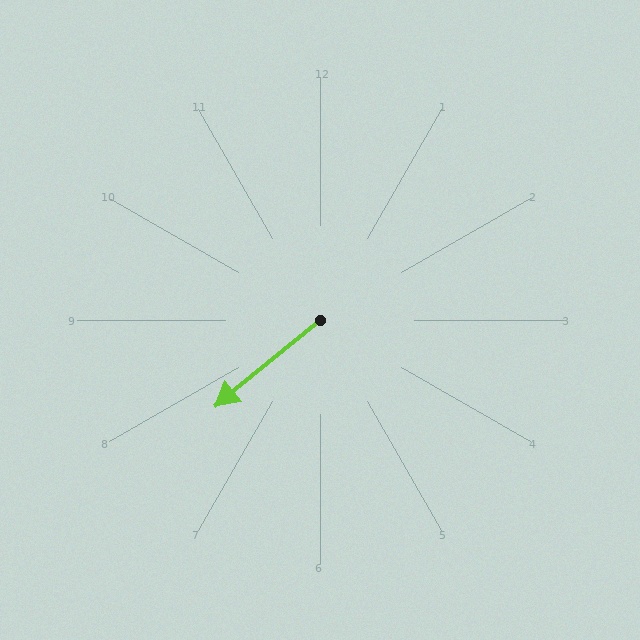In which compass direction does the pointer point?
Southwest.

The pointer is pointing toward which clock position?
Roughly 8 o'clock.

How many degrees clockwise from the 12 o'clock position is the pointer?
Approximately 231 degrees.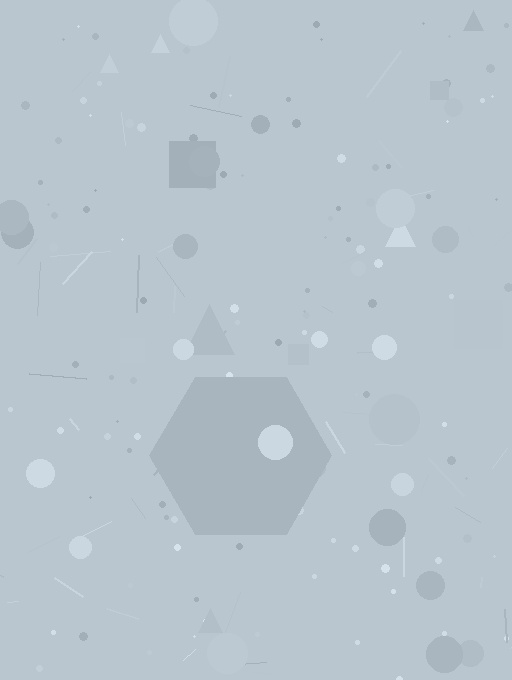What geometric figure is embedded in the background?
A hexagon is embedded in the background.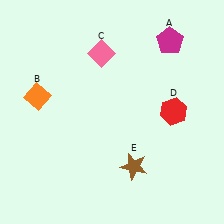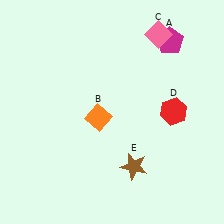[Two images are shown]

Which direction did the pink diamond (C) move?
The pink diamond (C) moved right.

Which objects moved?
The objects that moved are: the orange diamond (B), the pink diamond (C).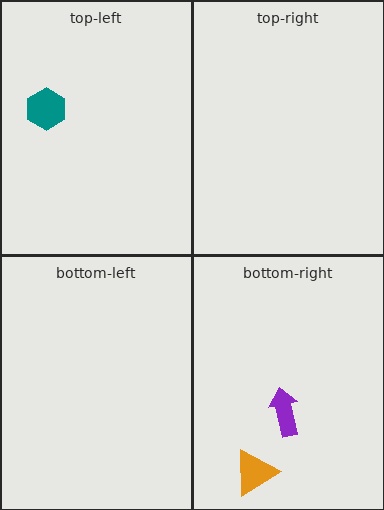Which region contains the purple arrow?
The bottom-right region.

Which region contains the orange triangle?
The bottom-right region.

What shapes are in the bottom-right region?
The purple arrow, the orange triangle.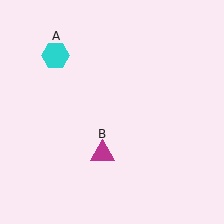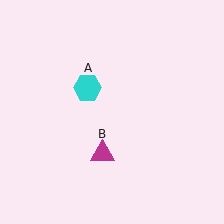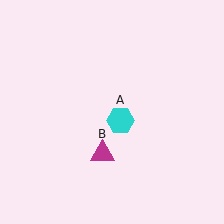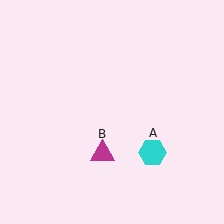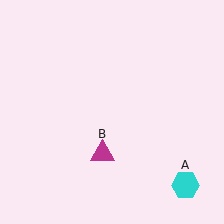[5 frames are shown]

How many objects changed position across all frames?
1 object changed position: cyan hexagon (object A).